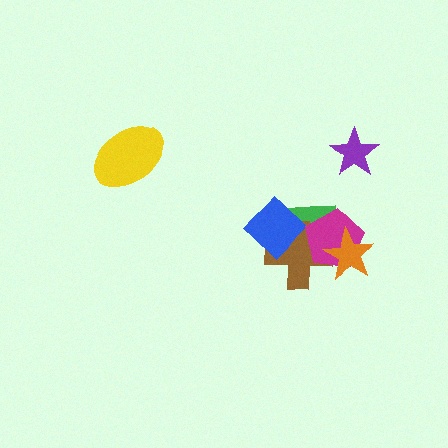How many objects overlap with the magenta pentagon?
3 objects overlap with the magenta pentagon.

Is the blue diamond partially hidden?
No, no other shape covers it.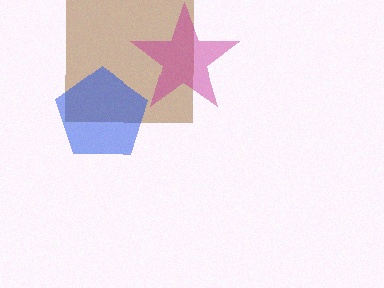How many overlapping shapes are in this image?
There are 3 overlapping shapes in the image.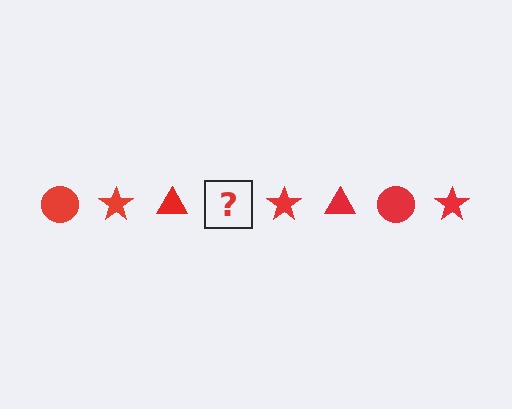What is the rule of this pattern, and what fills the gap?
The rule is that the pattern cycles through circle, star, triangle shapes in red. The gap should be filled with a red circle.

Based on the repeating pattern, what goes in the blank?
The blank should be a red circle.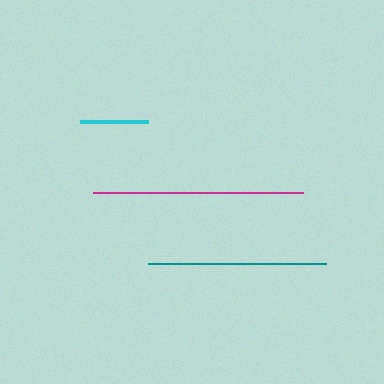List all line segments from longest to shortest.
From longest to shortest: magenta, teal, cyan.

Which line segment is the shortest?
The cyan line is the shortest at approximately 69 pixels.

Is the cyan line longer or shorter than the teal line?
The teal line is longer than the cyan line.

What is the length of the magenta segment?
The magenta segment is approximately 210 pixels long.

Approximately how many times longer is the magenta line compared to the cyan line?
The magenta line is approximately 3.1 times the length of the cyan line.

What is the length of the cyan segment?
The cyan segment is approximately 69 pixels long.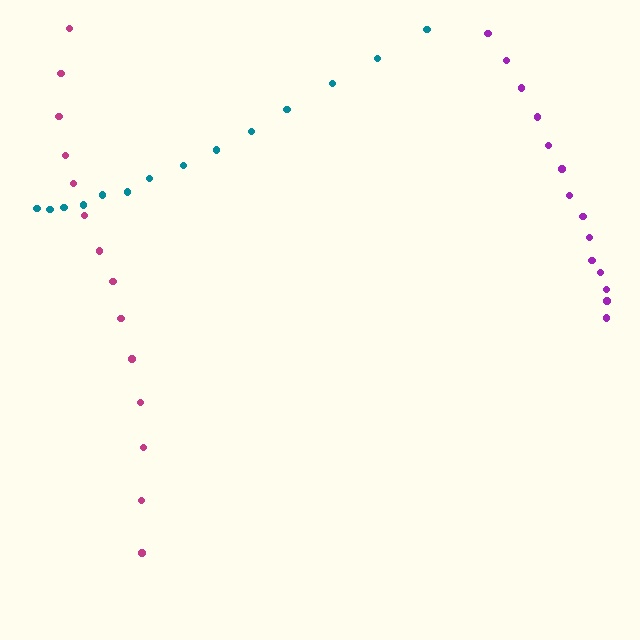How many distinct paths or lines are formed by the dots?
There are 3 distinct paths.